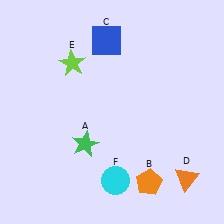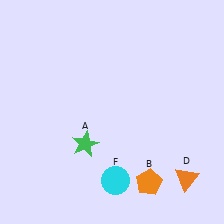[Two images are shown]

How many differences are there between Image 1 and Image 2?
There are 2 differences between the two images.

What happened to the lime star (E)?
The lime star (E) was removed in Image 2. It was in the top-left area of Image 1.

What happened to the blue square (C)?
The blue square (C) was removed in Image 2. It was in the top-left area of Image 1.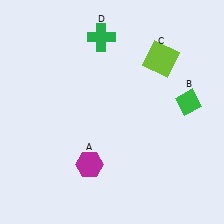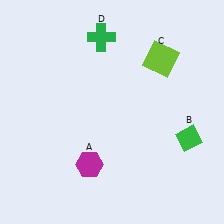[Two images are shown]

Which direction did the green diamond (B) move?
The green diamond (B) moved down.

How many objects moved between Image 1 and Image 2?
1 object moved between the two images.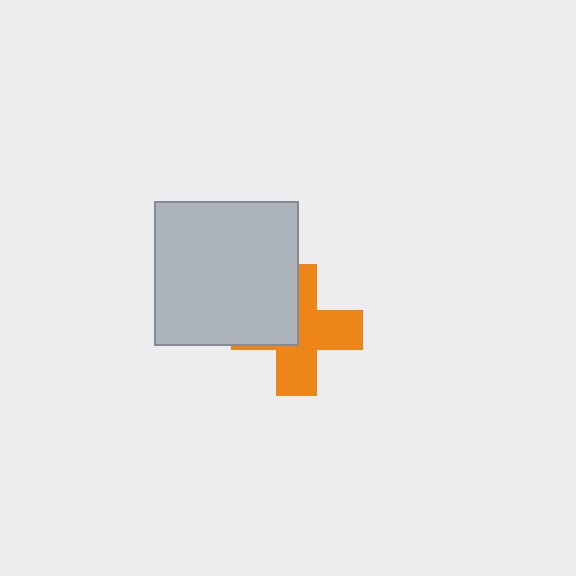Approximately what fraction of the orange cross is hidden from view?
Roughly 39% of the orange cross is hidden behind the light gray square.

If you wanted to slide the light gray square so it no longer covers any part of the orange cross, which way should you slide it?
Slide it toward the upper-left — that is the most direct way to separate the two shapes.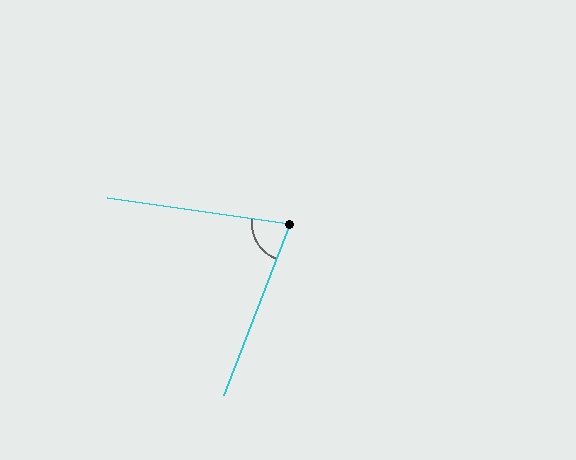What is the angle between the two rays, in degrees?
Approximately 77 degrees.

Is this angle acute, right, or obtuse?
It is acute.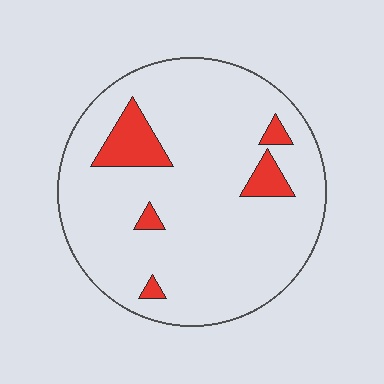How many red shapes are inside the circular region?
5.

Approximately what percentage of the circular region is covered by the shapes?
Approximately 10%.